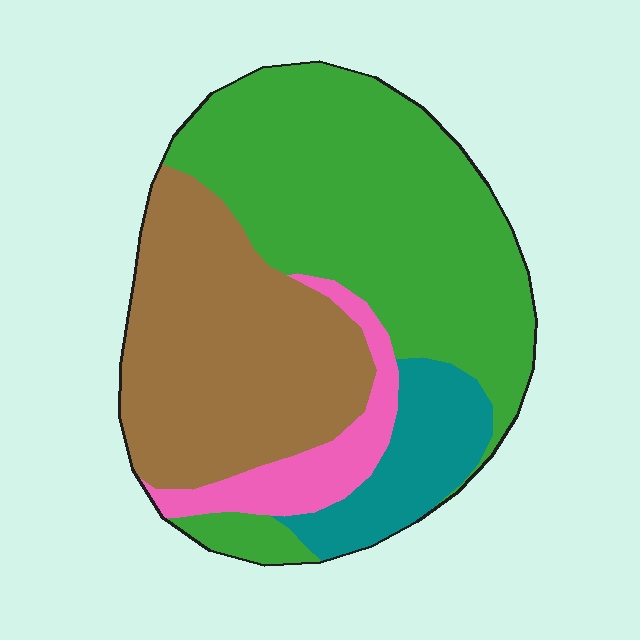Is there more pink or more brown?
Brown.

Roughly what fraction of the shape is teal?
Teal takes up about one eighth (1/8) of the shape.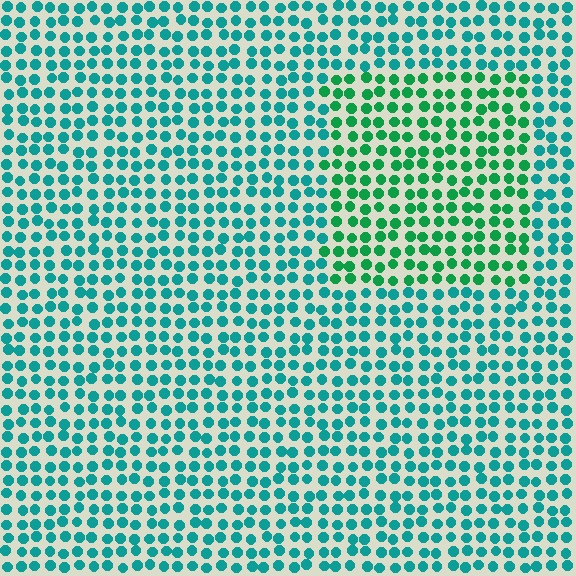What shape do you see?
I see a rectangle.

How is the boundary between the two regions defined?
The boundary is defined purely by a slight shift in hue (about 33 degrees). Spacing, size, and orientation are identical on both sides.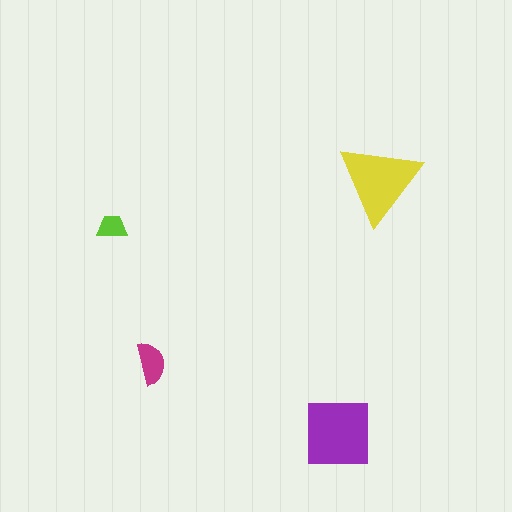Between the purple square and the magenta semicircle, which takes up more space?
The purple square.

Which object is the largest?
The purple square.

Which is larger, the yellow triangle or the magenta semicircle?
The yellow triangle.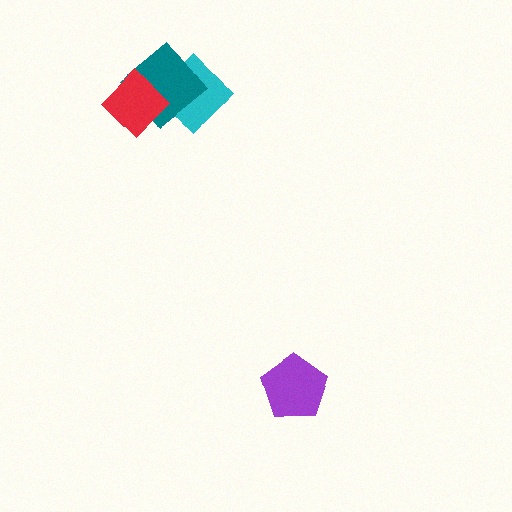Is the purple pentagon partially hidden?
No, no other shape covers it.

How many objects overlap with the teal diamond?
2 objects overlap with the teal diamond.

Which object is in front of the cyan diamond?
The teal diamond is in front of the cyan diamond.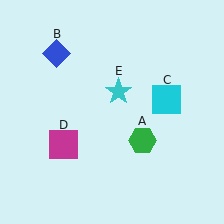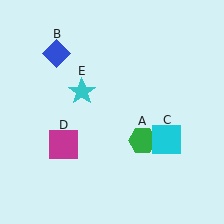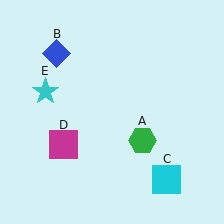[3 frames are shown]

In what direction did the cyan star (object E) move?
The cyan star (object E) moved left.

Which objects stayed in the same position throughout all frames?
Green hexagon (object A) and blue diamond (object B) and magenta square (object D) remained stationary.